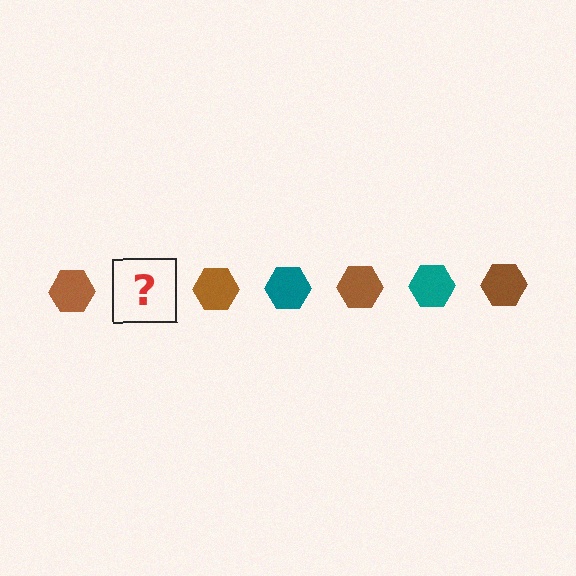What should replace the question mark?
The question mark should be replaced with a teal hexagon.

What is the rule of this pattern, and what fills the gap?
The rule is that the pattern cycles through brown, teal hexagons. The gap should be filled with a teal hexagon.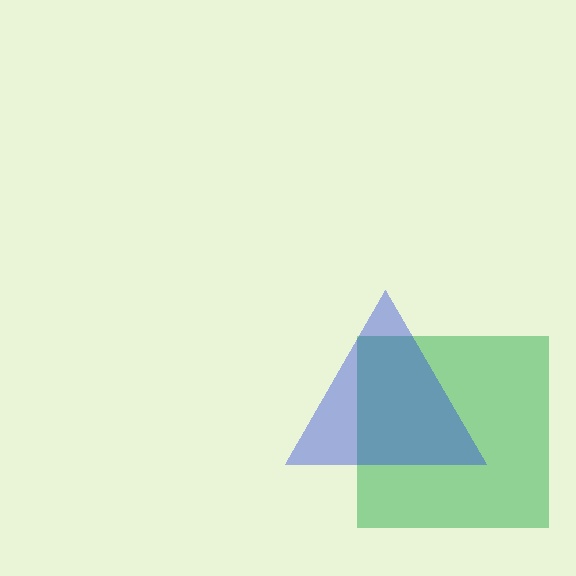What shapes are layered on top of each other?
The layered shapes are: a green square, a blue triangle.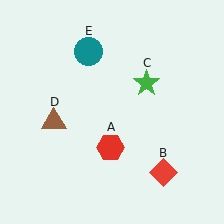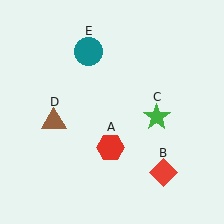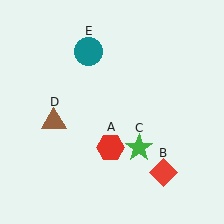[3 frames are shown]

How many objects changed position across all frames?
1 object changed position: green star (object C).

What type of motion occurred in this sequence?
The green star (object C) rotated clockwise around the center of the scene.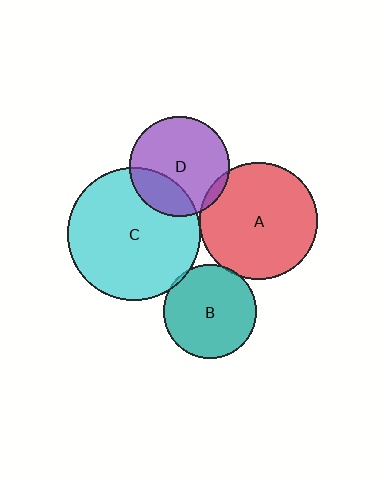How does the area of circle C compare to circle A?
Approximately 1.3 times.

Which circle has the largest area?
Circle C (cyan).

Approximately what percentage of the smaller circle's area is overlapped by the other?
Approximately 5%.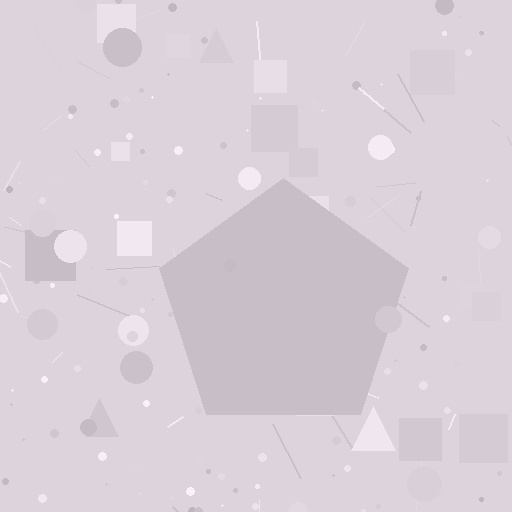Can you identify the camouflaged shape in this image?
The camouflaged shape is a pentagon.